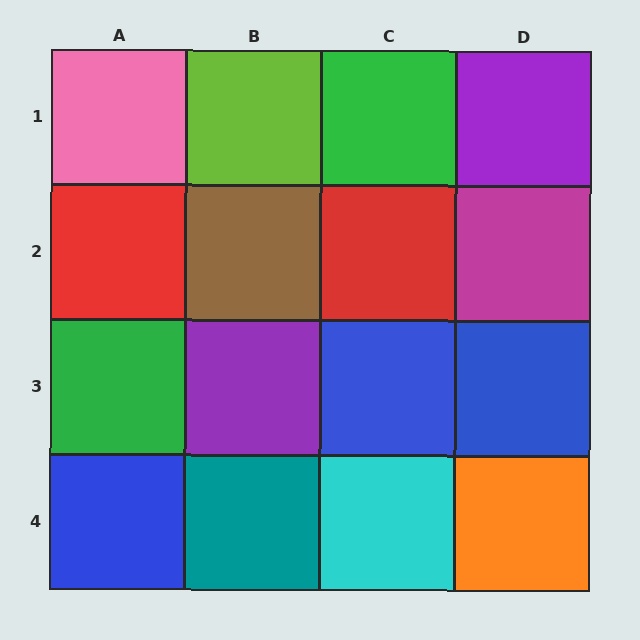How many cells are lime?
1 cell is lime.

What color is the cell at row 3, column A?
Green.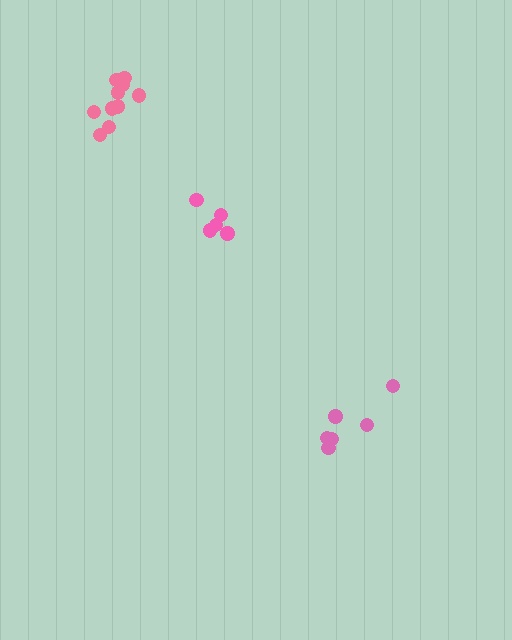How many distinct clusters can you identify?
There are 3 distinct clusters.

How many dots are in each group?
Group 1: 6 dots, Group 2: 5 dots, Group 3: 11 dots (22 total).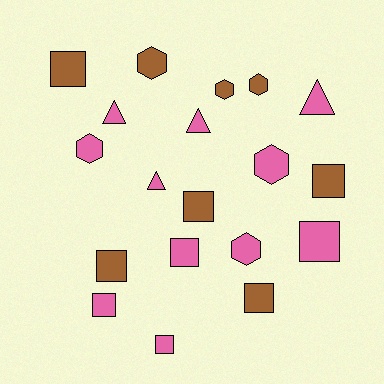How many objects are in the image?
There are 19 objects.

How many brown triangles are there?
There are no brown triangles.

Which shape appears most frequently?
Square, with 9 objects.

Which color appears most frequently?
Pink, with 11 objects.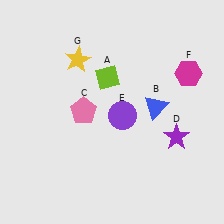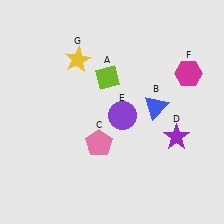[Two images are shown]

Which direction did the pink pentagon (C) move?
The pink pentagon (C) moved down.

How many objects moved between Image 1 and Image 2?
1 object moved between the two images.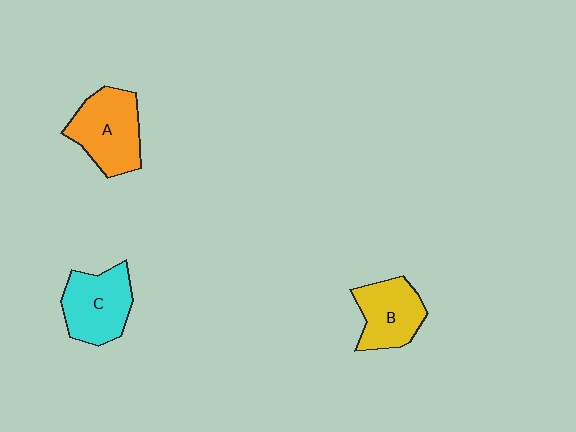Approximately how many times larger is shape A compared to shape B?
Approximately 1.2 times.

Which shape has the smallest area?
Shape B (yellow).